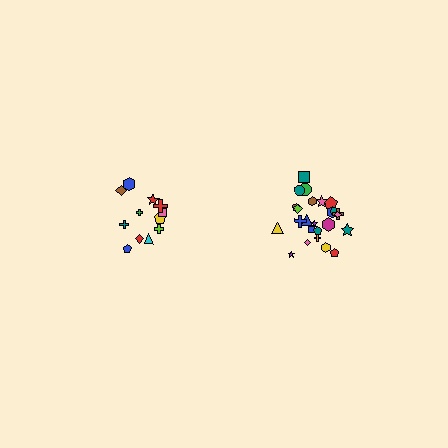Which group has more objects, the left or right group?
The right group.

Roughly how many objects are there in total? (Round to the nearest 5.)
Roughly 35 objects in total.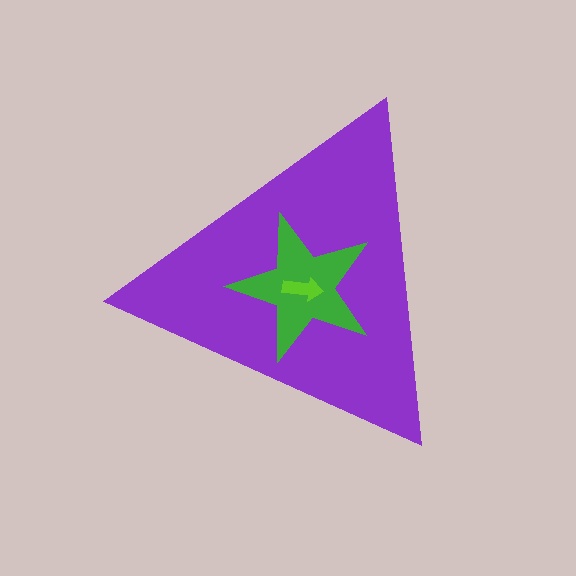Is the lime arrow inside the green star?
Yes.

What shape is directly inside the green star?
The lime arrow.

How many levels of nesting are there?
3.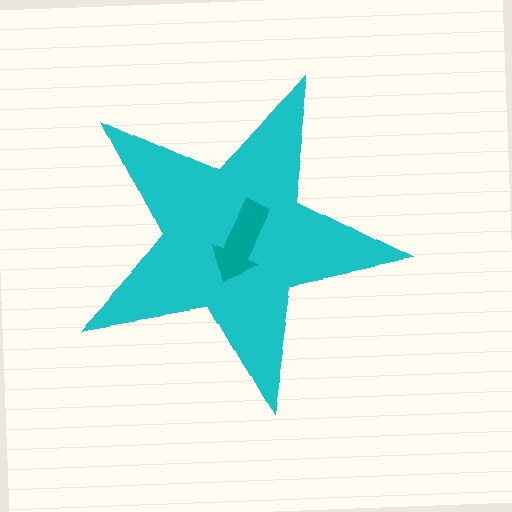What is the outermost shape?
The cyan star.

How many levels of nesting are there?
2.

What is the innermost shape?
The teal arrow.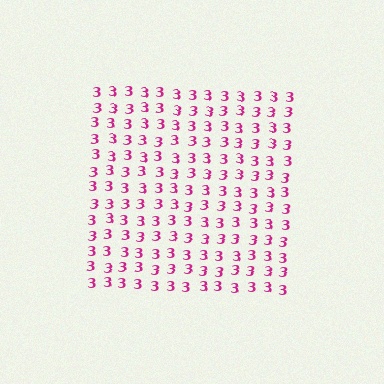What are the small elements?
The small elements are digit 3's.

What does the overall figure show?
The overall figure shows a square.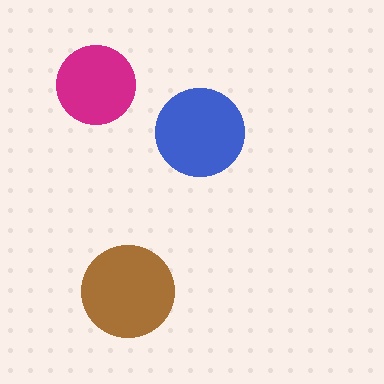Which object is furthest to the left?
The magenta circle is leftmost.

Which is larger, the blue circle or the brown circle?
The brown one.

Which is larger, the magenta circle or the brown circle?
The brown one.